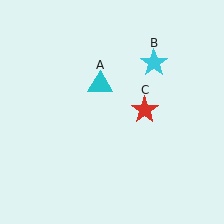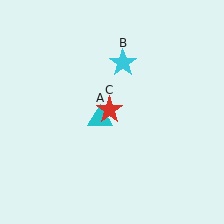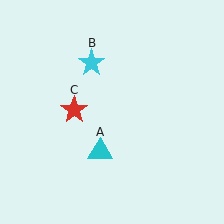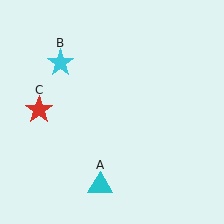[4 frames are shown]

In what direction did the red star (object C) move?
The red star (object C) moved left.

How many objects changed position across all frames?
3 objects changed position: cyan triangle (object A), cyan star (object B), red star (object C).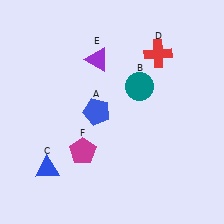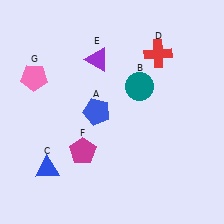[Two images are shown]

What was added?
A pink pentagon (G) was added in Image 2.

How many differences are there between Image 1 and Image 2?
There is 1 difference between the two images.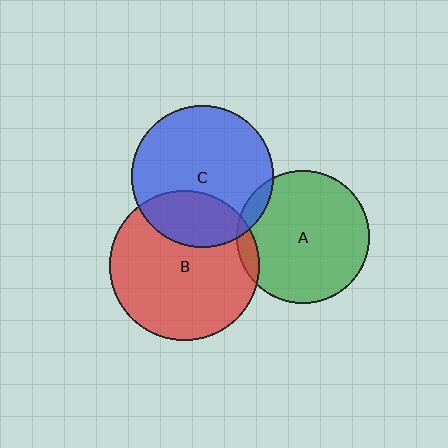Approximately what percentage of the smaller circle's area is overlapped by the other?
Approximately 30%.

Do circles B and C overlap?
Yes.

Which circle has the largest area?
Circle B (red).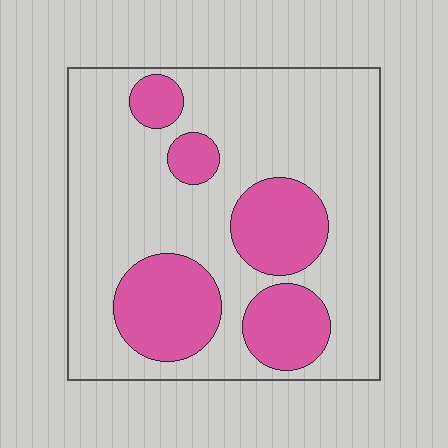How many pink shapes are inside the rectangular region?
5.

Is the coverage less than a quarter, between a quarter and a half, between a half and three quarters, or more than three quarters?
Between a quarter and a half.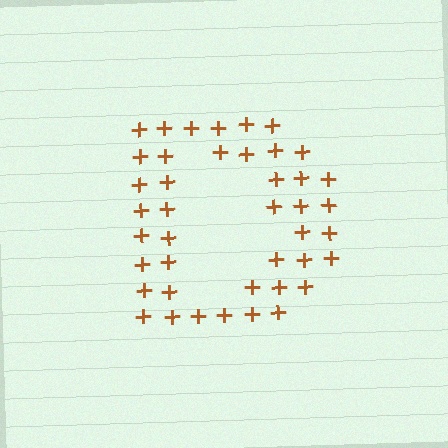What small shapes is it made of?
It is made of small plus signs.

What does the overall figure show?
The overall figure shows the letter D.